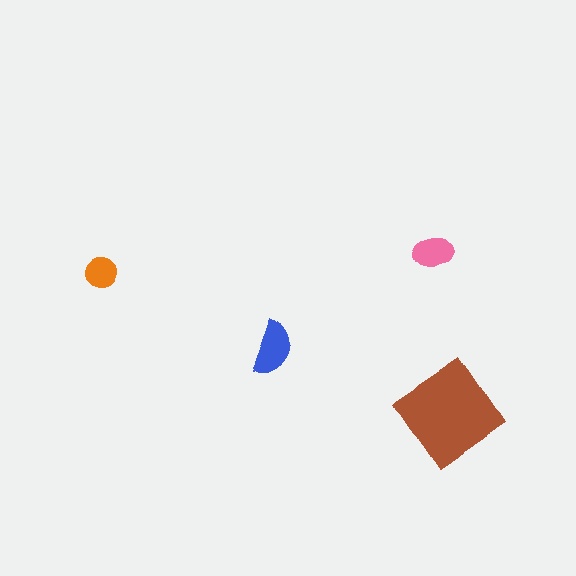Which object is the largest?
The brown diamond.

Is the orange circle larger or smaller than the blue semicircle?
Smaller.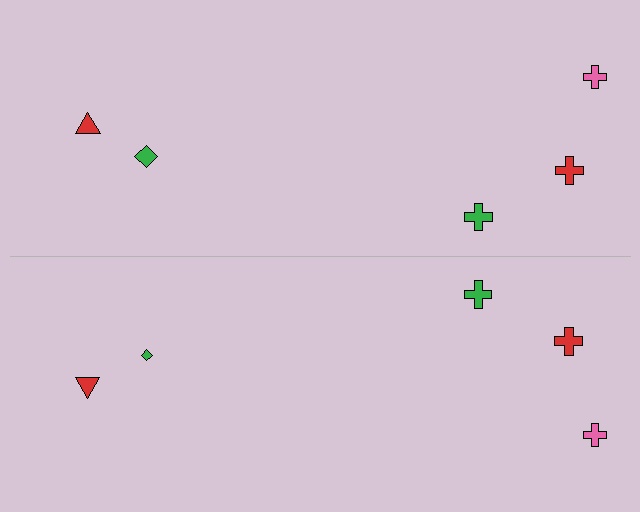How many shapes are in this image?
There are 10 shapes in this image.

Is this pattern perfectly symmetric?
No, the pattern is not perfectly symmetric. The green diamond on the bottom side has a different size than its mirror counterpart.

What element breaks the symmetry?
The green diamond on the bottom side has a different size than its mirror counterpart.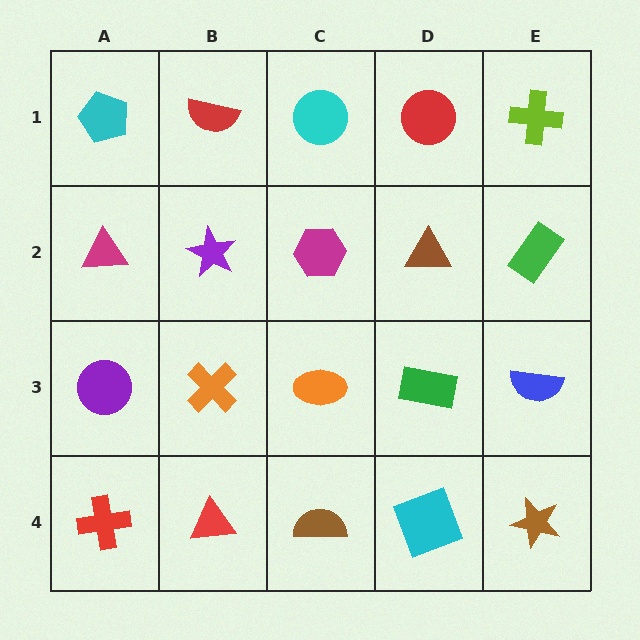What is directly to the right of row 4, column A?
A red triangle.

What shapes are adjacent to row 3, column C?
A magenta hexagon (row 2, column C), a brown semicircle (row 4, column C), an orange cross (row 3, column B), a green rectangle (row 3, column D).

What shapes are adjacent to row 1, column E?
A green rectangle (row 2, column E), a red circle (row 1, column D).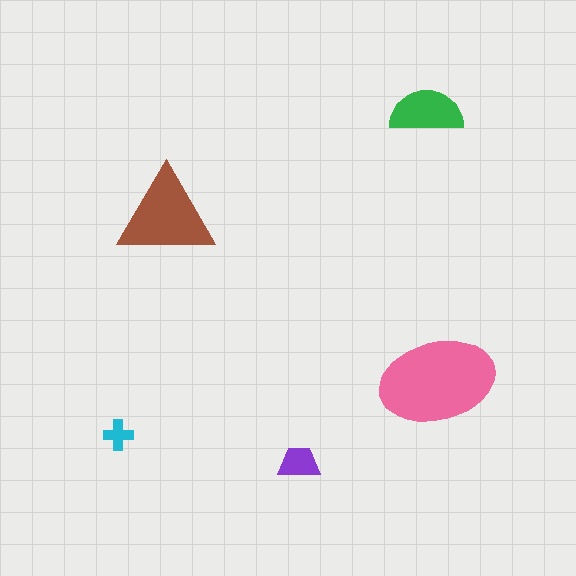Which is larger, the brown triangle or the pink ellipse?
The pink ellipse.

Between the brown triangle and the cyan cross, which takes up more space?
The brown triangle.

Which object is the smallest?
The cyan cross.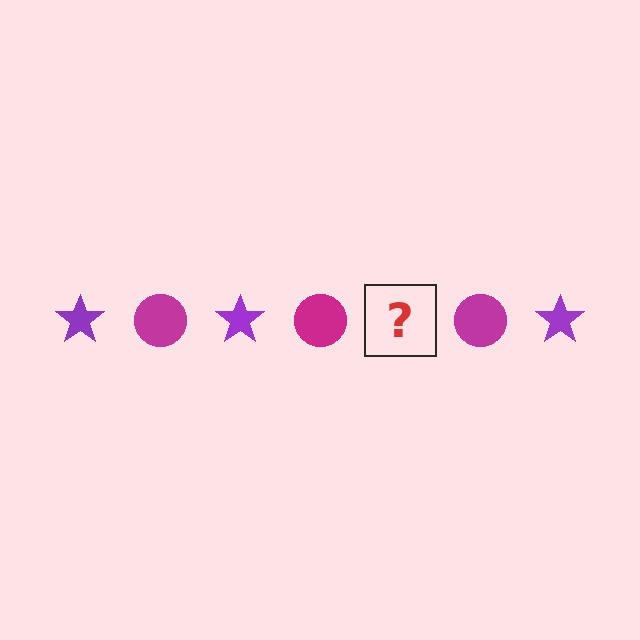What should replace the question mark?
The question mark should be replaced with a purple star.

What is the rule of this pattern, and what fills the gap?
The rule is that the pattern alternates between purple star and magenta circle. The gap should be filled with a purple star.